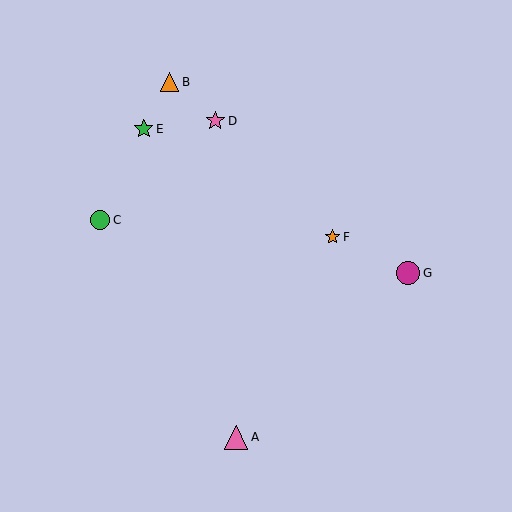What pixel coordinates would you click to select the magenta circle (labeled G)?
Click at (408, 273) to select the magenta circle G.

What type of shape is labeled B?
Shape B is an orange triangle.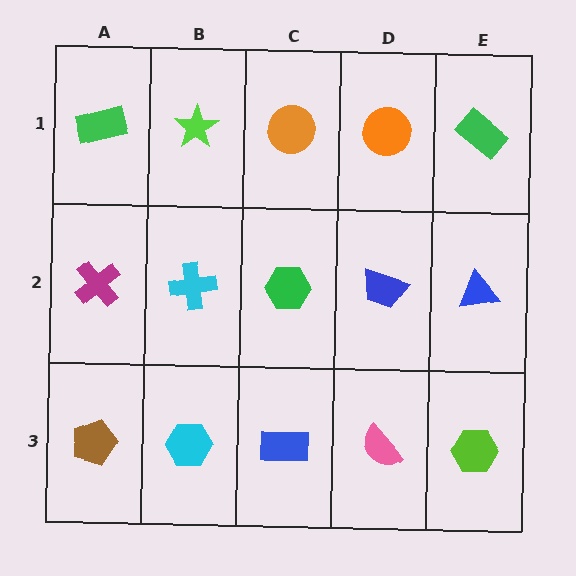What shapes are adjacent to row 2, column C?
An orange circle (row 1, column C), a blue rectangle (row 3, column C), a cyan cross (row 2, column B), a blue trapezoid (row 2, column D).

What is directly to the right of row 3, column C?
A pink semicircle.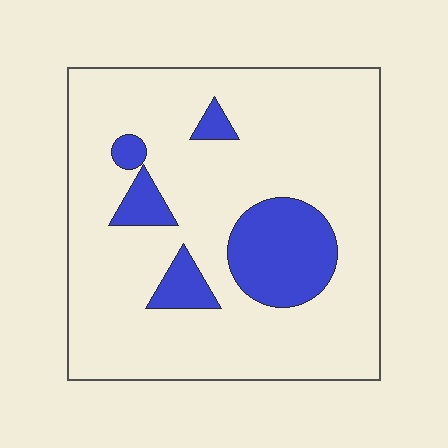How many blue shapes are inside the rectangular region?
5.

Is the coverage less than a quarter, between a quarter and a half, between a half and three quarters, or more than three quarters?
Less than a quarter.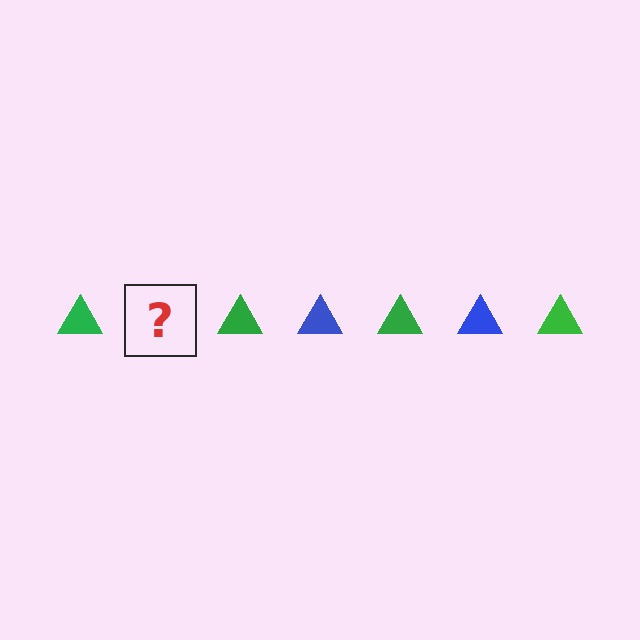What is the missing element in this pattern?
The missing element is a blue triangle.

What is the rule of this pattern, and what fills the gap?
The rule is that the pattern cycles through green, blue triangles. The gap should be filled with a blue triangle.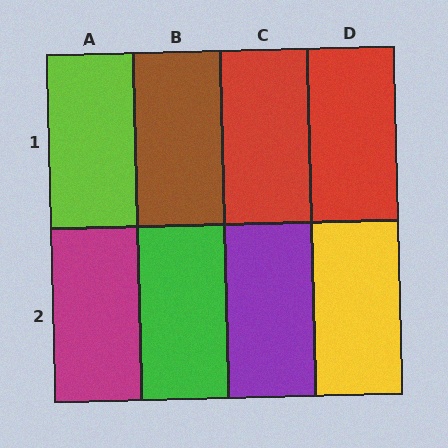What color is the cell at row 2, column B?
Green.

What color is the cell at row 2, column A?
Magenta.